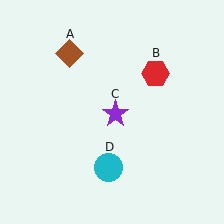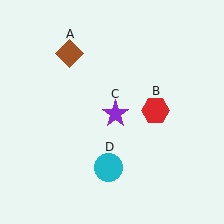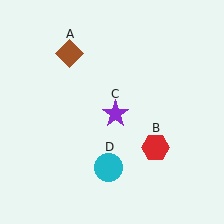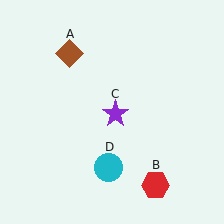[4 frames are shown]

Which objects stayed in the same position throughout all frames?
Brown diamond (object A) and purple star (object C) and cyan circle (object D) remained stationary.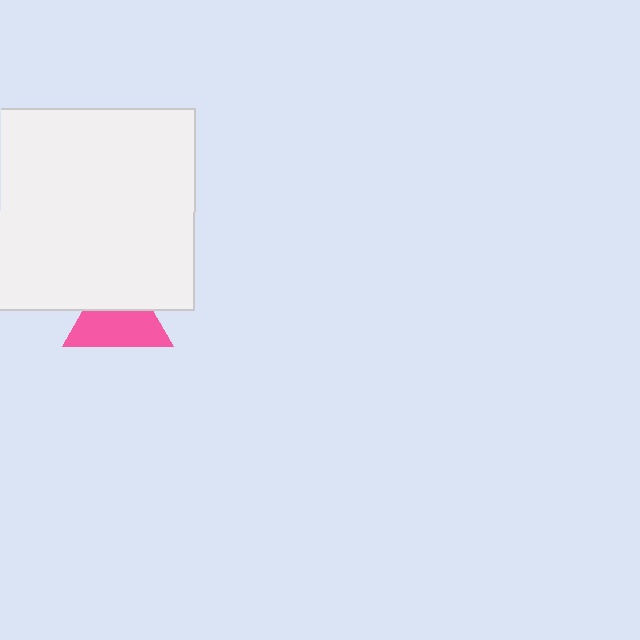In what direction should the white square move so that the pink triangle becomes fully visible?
The white square should move up. That is the shortest direction to clear the overlap and leave the pink triangle fully visible.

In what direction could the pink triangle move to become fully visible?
The pink triangle could move down. That would shift it out from behind the white square entirely.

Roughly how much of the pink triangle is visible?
About half of it is visible (roughly 60%).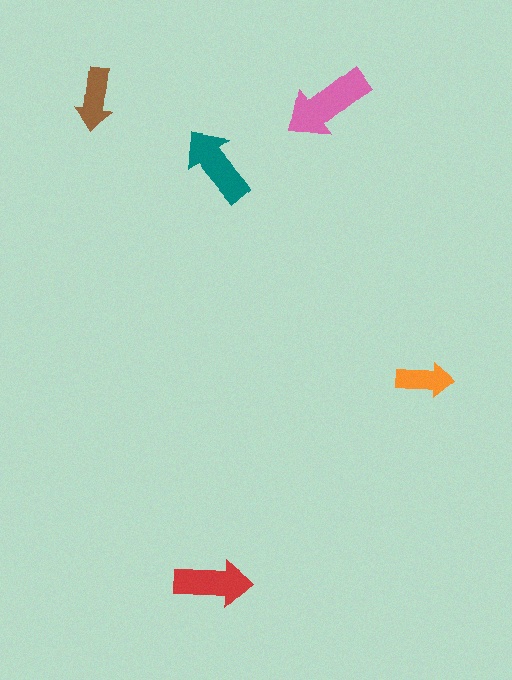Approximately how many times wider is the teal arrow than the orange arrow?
About 1.5 times wider.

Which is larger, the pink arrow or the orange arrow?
The pink one.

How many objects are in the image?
There are 5 objects in the image.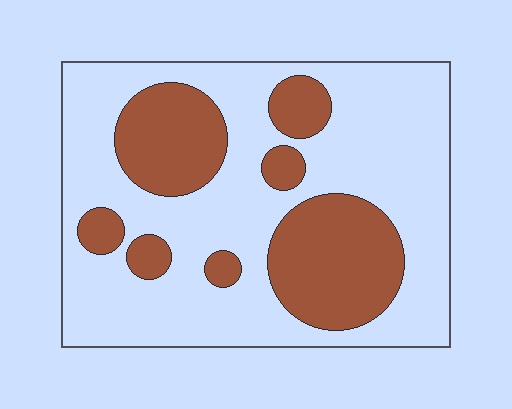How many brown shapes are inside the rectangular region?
7.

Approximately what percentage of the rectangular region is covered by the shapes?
Approximately 30%.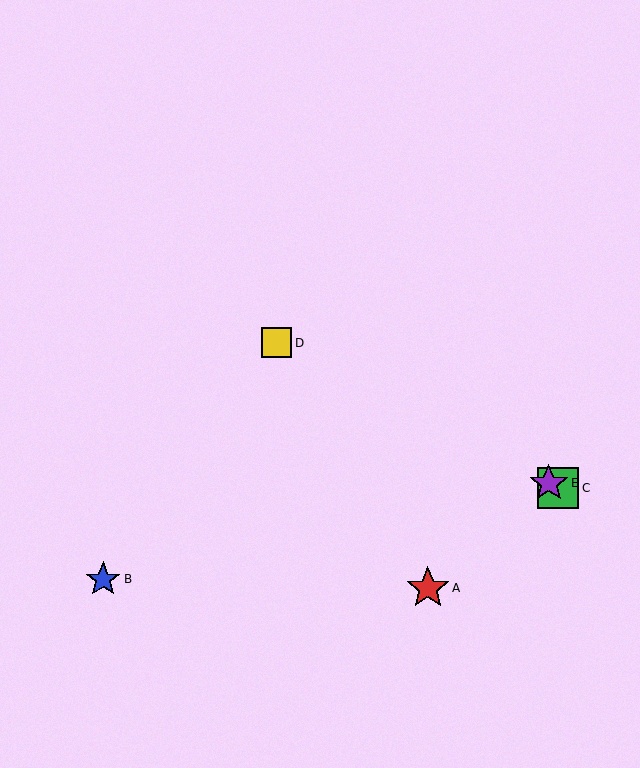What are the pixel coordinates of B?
Object B is at (103, 579).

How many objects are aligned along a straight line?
3 objects (C, D, E) are aligned along a straight line.